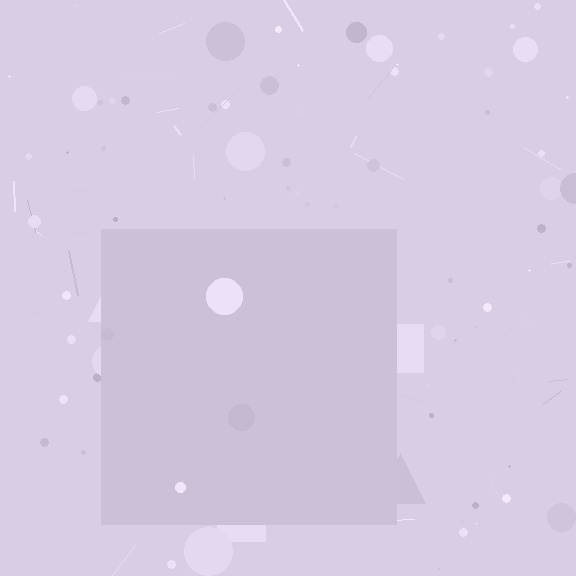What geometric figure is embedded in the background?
A square is embedded in the background.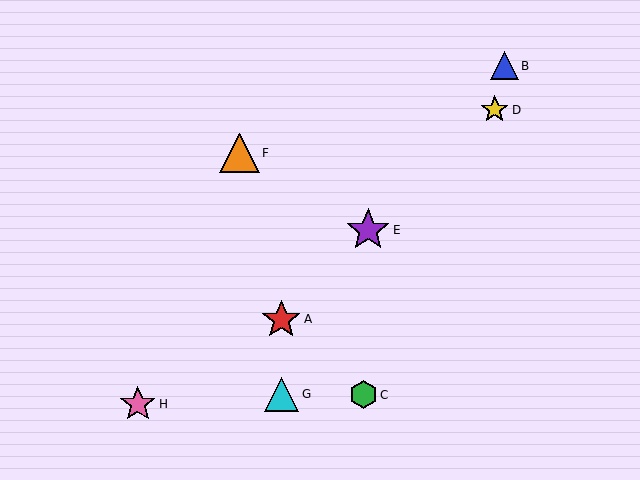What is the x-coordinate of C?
Object C is at x≈364.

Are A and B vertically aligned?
No, A is at x≈281 and B is at x≈504.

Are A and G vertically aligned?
Yes, both are at x≈281.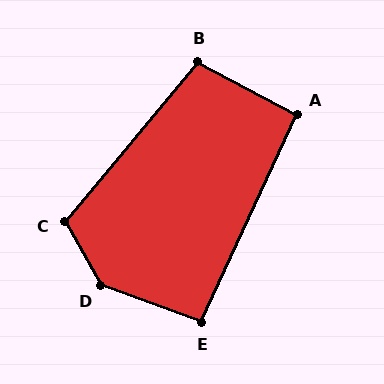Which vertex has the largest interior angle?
D, at approximately 140 degrees.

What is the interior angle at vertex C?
Approximately 111 degrees (obtuse).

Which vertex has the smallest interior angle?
A, at approximately 93 degrees.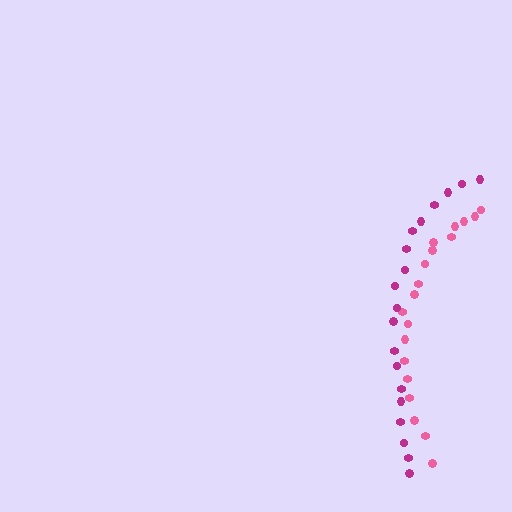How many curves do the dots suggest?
There are 2 distinct paths.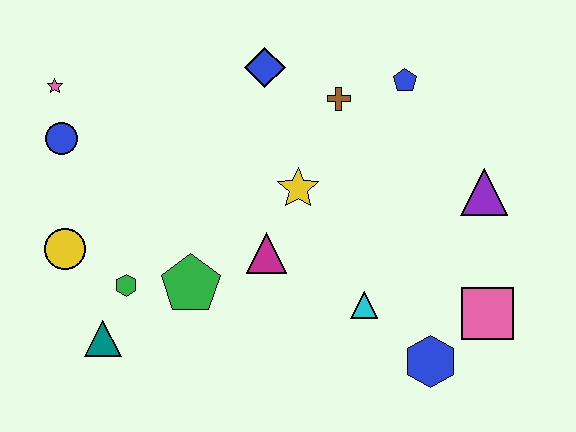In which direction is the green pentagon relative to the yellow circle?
The green pentagon is to the right of the yellow circle.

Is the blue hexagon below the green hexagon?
Yes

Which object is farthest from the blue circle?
The pink square is farthest from the blue circle.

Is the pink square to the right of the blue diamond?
Yes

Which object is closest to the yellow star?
The magenta triangle is closest to the yellow star.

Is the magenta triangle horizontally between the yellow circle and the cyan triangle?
Yes